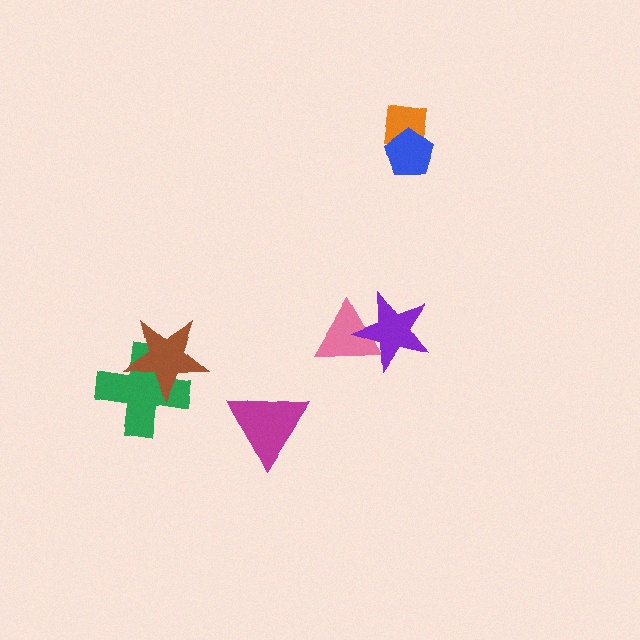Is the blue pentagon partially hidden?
No, no other shape covers it.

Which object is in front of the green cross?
The brown star is in front of the green cross.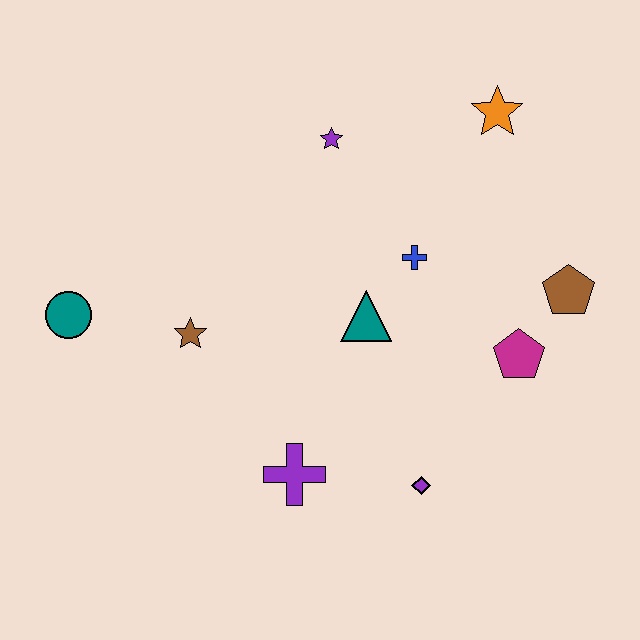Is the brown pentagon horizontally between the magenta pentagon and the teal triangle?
No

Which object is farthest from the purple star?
The purple diamond is farthest from the purple star.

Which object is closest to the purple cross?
The purple diamond is closest to the purple cross.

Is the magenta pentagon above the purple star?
No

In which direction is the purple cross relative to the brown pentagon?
The purple cross is to the left of the brown pentagon.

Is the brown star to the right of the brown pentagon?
No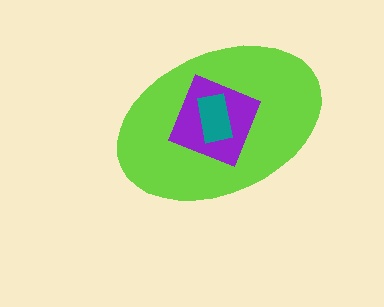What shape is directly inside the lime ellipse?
The purple square.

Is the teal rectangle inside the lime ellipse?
Yes.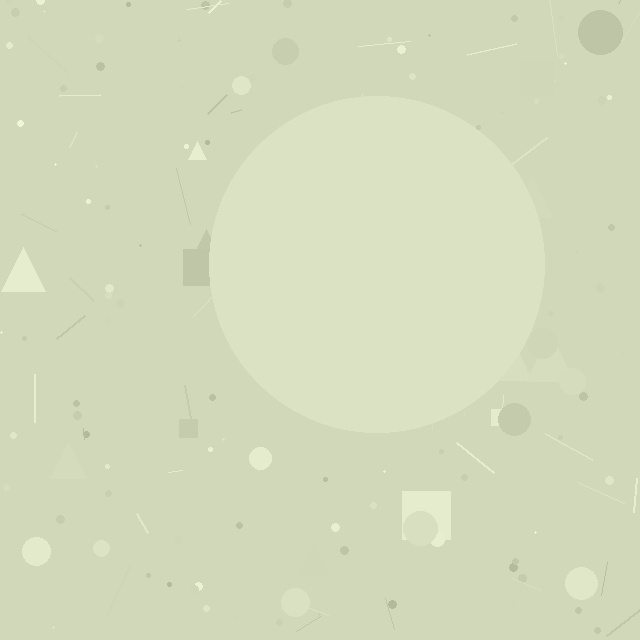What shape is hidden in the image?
A circle is hidden in the image.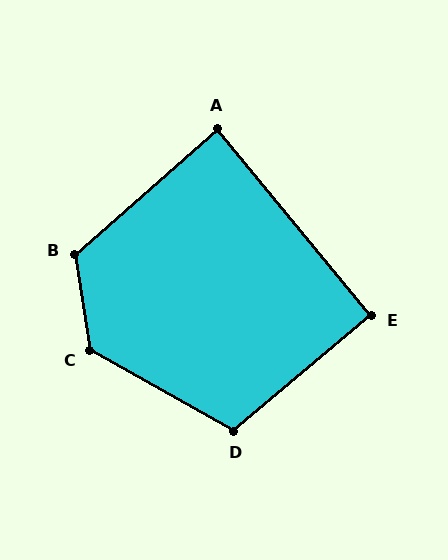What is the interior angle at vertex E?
Approximately 91 degrees (approximately right).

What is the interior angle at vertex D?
Approximately 111 degrees (obtuse).